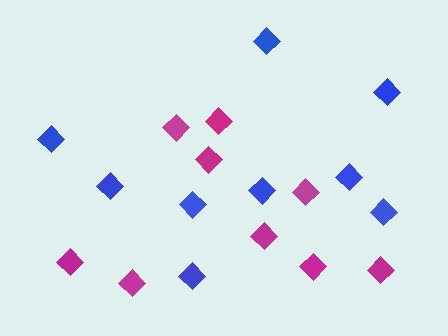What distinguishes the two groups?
There are 2 groups: one group of magenta diamonds (9) and one group of blue diamonds (9).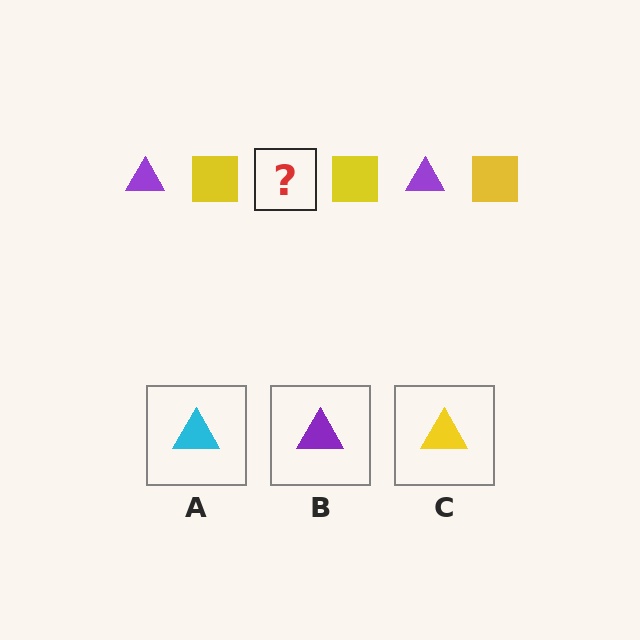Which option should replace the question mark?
Option B.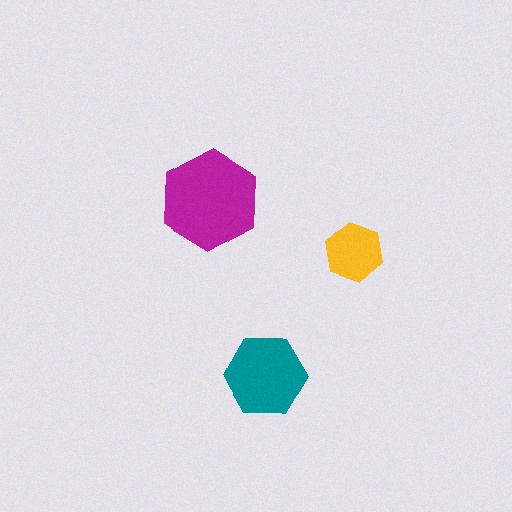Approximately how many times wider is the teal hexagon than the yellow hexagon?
About 1.5 times wider.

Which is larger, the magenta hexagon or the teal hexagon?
The magenta one.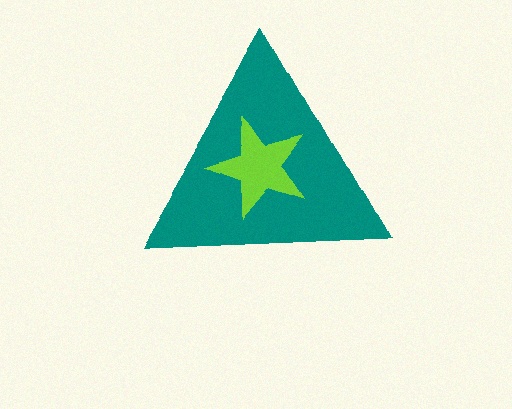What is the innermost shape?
The lime star.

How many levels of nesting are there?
2.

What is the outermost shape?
The teal triangle.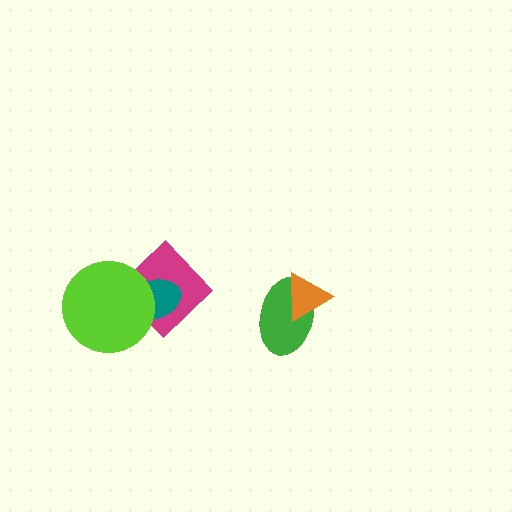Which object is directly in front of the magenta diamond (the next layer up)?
The teal ellipse is directly in front of the magenta diamond.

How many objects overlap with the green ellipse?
1 object overlaps with the green ellipse.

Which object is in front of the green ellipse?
The orange triangle is in front of the green ellipse.